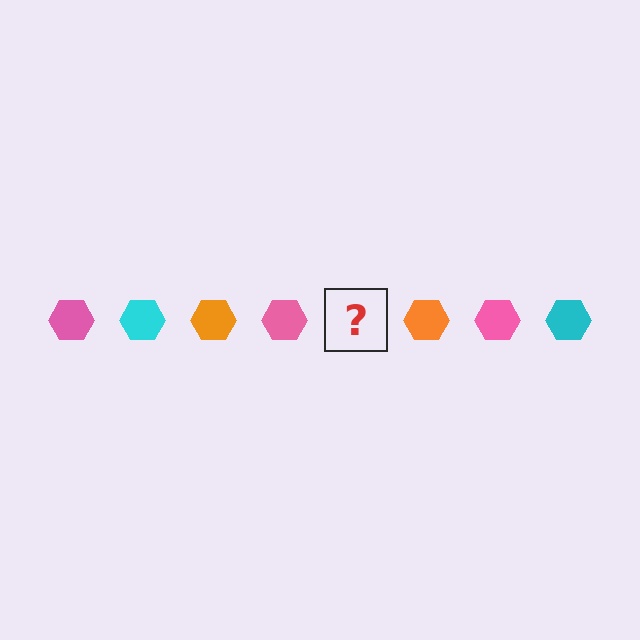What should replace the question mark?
The question mark should be replaced with a cyan hexagon.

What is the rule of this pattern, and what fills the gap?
The rule is that the pattern cycles through pink, cyan, orange hexagons. The gap should be filled with a cyan hexagon.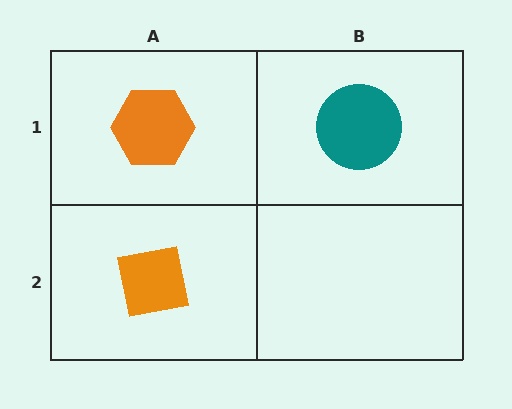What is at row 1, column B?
A teal circle.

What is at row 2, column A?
An orange square.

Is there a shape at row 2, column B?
No, that cell is empty.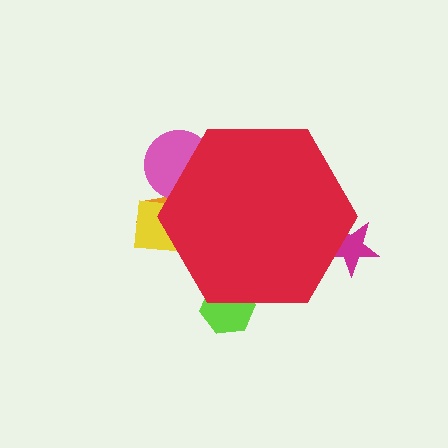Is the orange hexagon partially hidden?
Yes, the orange hexagon is partially hidden behind the red hexagon.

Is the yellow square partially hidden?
Yes, the yellow square is partially hidden behind the red hexagon.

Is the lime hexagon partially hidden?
Yes, the lime hexagon is partially hidden behind the red hexagon.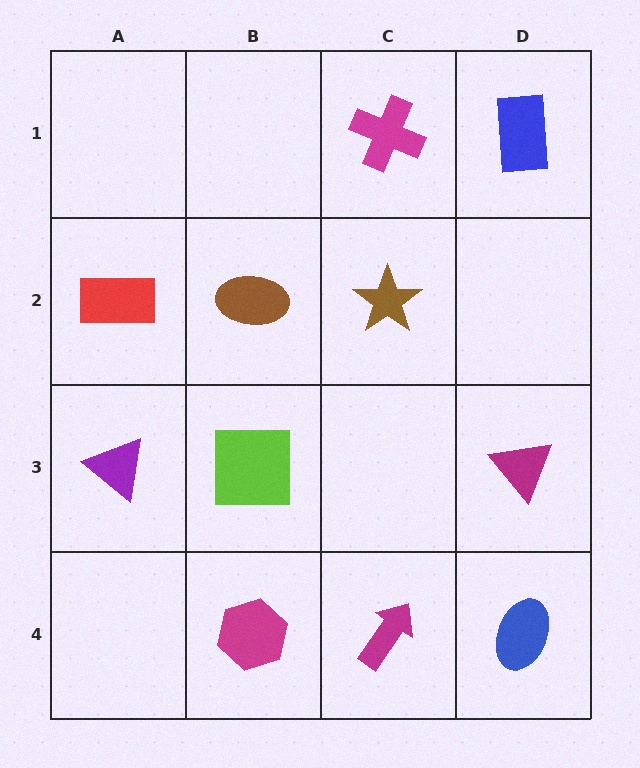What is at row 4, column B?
A magenta hexagon.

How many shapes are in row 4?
3 shapes.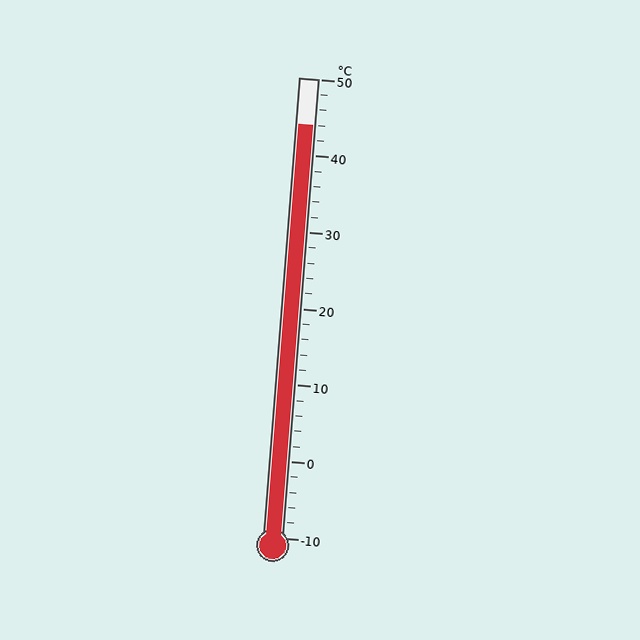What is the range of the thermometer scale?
The thermometer scale ranges from -10°C to 50°C.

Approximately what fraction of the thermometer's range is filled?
The thermometer is filled to approximately 90% of its range.